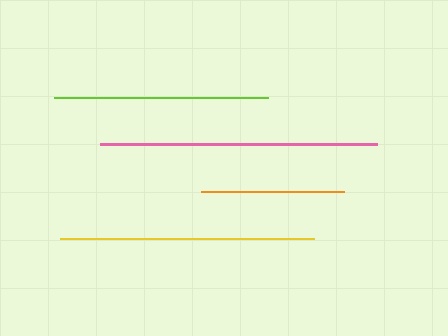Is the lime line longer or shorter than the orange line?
The lime line is longer than the orange line.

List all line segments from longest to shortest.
From longest to shortest: pink, yellow, lime, orange.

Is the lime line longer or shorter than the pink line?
The pink line is longer than the lime line.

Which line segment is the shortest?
The orange line is the shortest at approximately 142 pixels.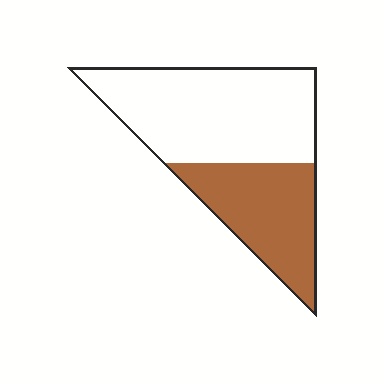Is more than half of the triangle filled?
No.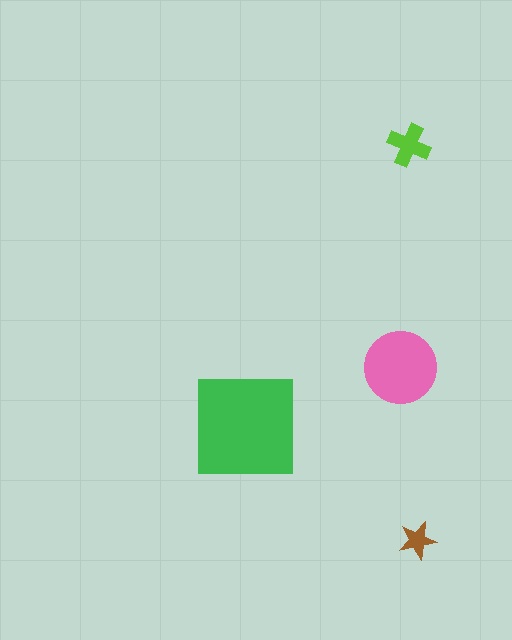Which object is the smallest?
The brown star.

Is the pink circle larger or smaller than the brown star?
Larger.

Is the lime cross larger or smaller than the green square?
Smaller.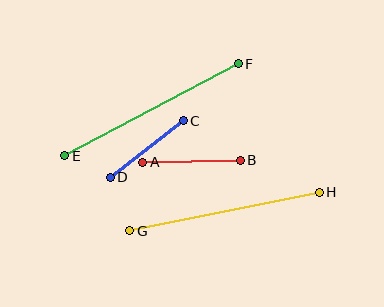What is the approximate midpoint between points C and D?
The midpoint is at approximately (147, 149) pixels.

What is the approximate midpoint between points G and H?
The midpoint is at approximately (225, 212) pixels.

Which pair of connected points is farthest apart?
Points E and F are farthest apart.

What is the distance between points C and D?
The distance is approximately 93 pixels.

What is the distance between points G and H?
The distance is approximately 194 pixels.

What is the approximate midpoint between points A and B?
The midpoint is at approximately (192, 161) pixels.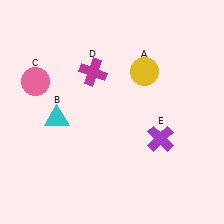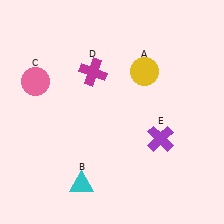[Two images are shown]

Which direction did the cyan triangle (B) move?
The cyan triangle (B) moved down.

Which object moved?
The cyan triangle (B) moved down.